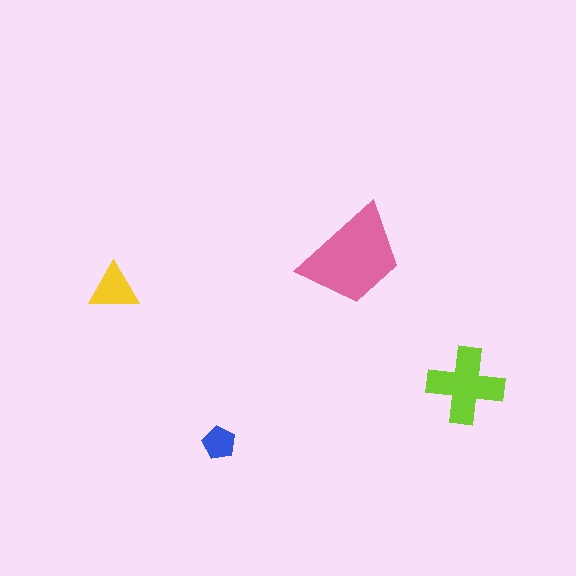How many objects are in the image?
There are 4 objects in the image.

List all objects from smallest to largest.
The blue pentagon, the yellow triangle, the lime cross, the pink trapezoid.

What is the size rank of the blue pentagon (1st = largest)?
4th.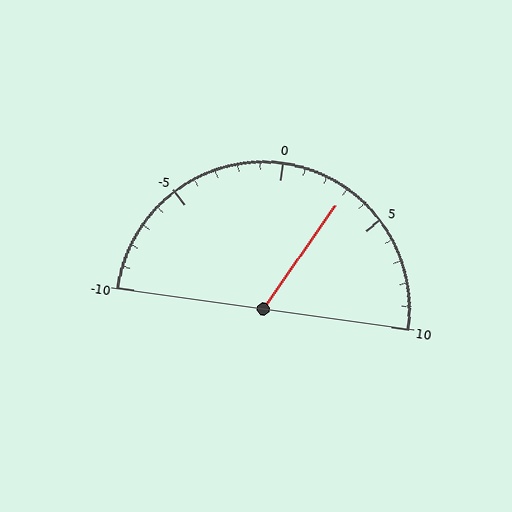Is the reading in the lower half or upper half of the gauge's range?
The reading is in the upper half of the range (-10 to 10).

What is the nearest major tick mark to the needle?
The nearest major tick mark is 5.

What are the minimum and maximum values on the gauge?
The gauge ranges from -10 to 10.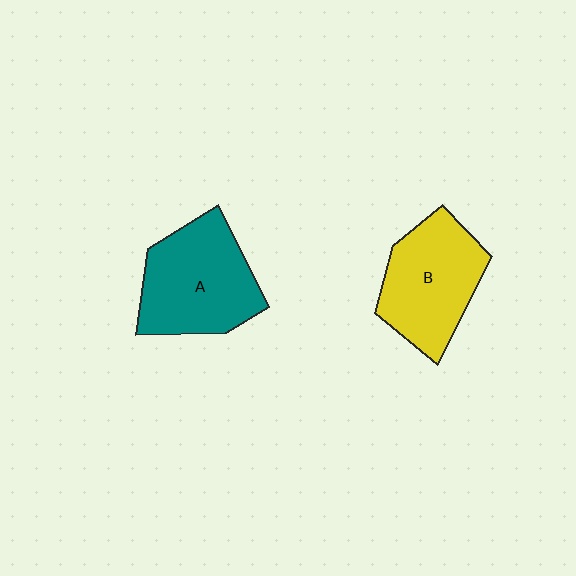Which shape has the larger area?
Shape A (teal).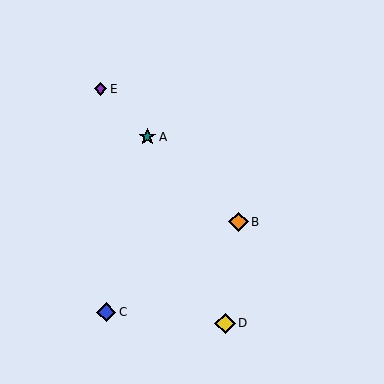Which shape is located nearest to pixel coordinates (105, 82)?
The purple diamond (labeled E) at (101, 89) is nearest to that location.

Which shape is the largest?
The yellow diamond (labeled D) is the largest.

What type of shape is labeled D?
Shape D is a yellow diamond.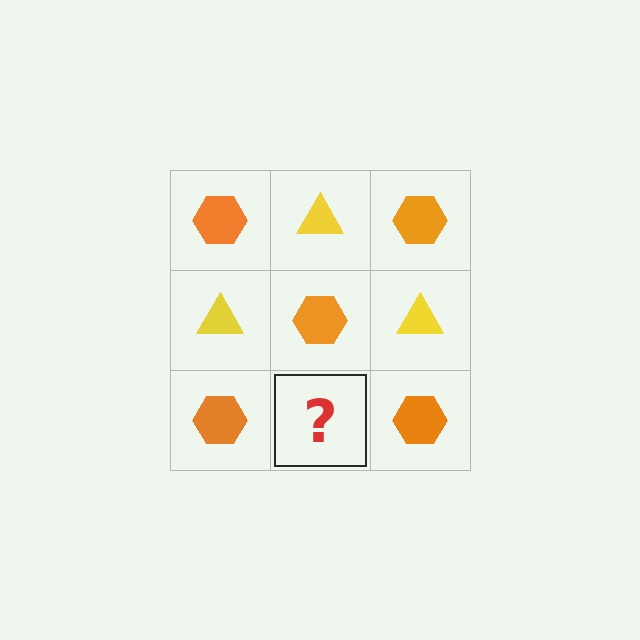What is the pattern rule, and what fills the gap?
The rule is that it alternates orange hexagon and yellow triangle in a checkerboard pattern. The gap should be filled with a yellow triangle.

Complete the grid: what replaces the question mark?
The question mark should be replaced with a yellow triangle.